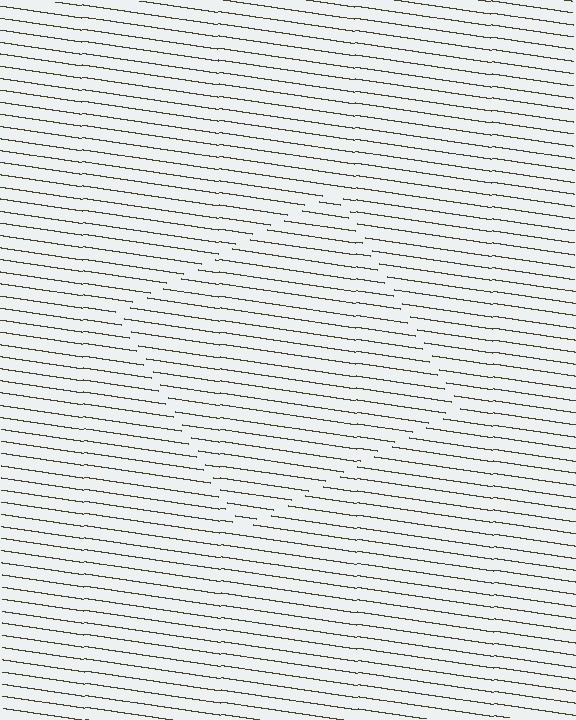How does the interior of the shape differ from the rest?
The interior of the shape contains the same grating, shifted by half a period — the contour is defined by the phase discontinuity where line-ends from the inner and outer gratings abut.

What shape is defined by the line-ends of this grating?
An illusory square. The interior of the shape contains the same grating, shifted by half a period — the contour is defined by the phase discontinuity where line-ends from the inner and outer gratings abut.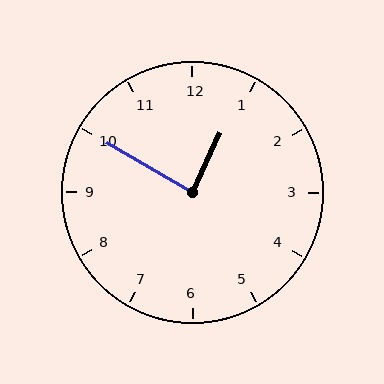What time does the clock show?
12:50.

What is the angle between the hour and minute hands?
Approximately 85 degrees.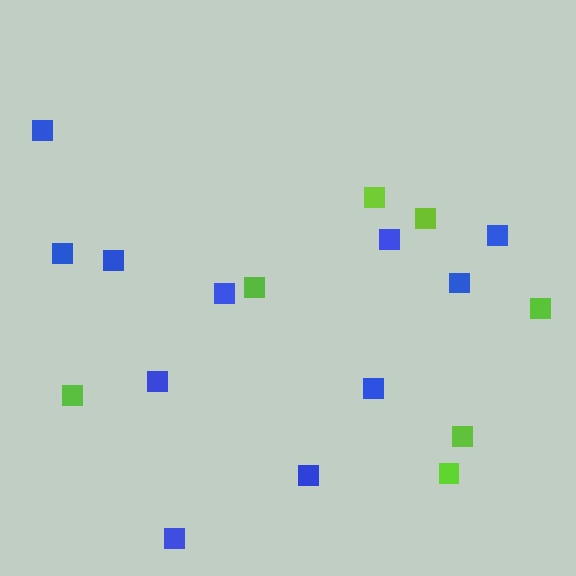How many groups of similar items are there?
There are 2 groups: one group of lime squares (7) and one group of blue squares (11).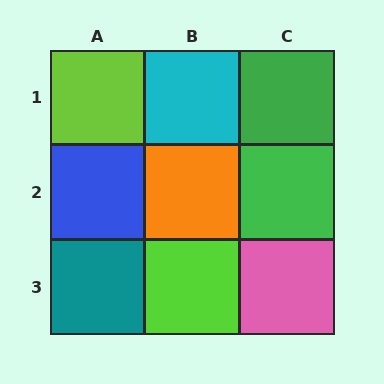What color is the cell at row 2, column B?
Orange.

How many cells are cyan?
1 cell is cyan.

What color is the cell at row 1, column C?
Green.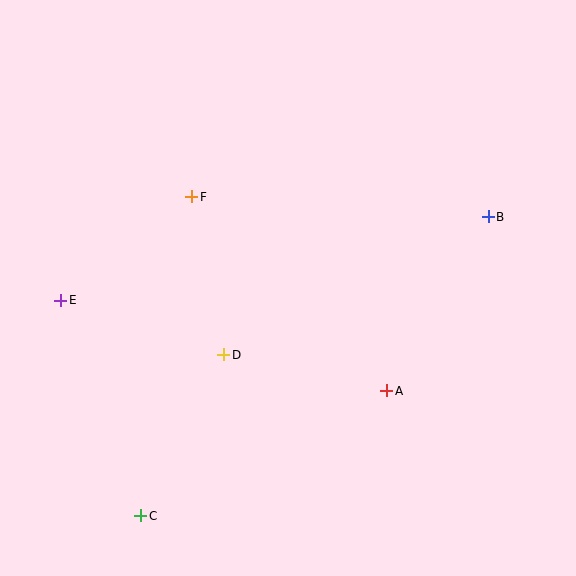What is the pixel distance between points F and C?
The distance between F and C is 323 pixels.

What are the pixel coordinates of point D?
Point D is at (224, 355).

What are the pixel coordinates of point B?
Point B is at (488, 217).